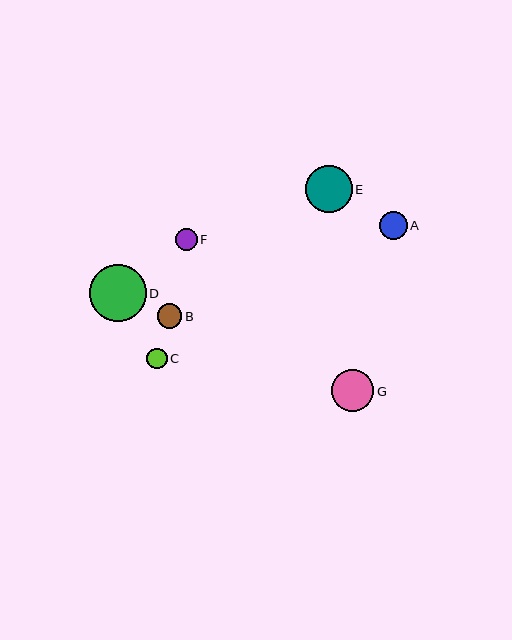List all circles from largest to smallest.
From largest to smallest: D, E, G, A, B, F, C.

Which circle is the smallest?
Circle C is the smallest with a size of approximately 20 pixels.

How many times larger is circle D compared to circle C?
Circle D is approximately 2.8 times the size of circle C.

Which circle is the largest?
Circle D is the largest with a size of approximately 57 pixels.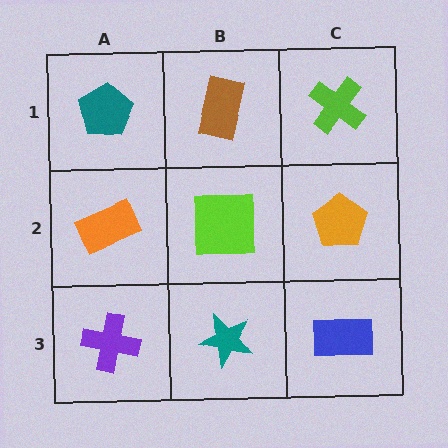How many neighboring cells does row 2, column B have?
4.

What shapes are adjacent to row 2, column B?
A brown rectangle (row 1, column B), a teal star (row 3, column B), an orange rectangle (row 2, column A), an orange pentagon (row 2, column C).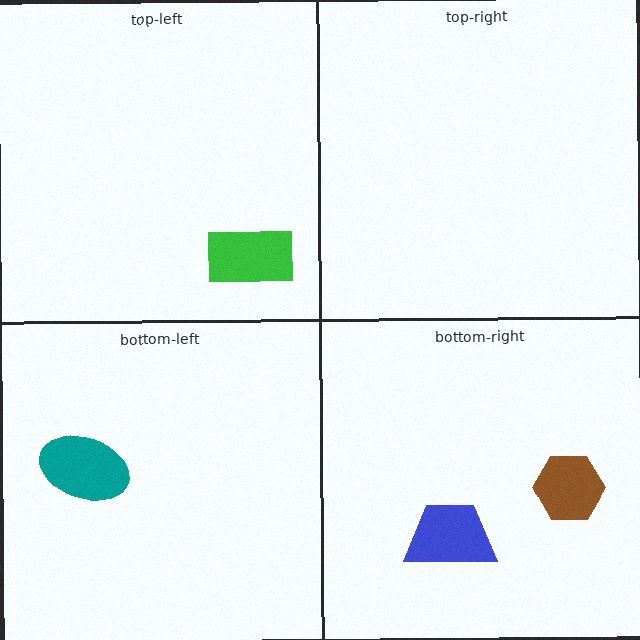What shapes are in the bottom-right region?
The brown hexagon, the blue trapezoid.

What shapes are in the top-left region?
The green rectangle.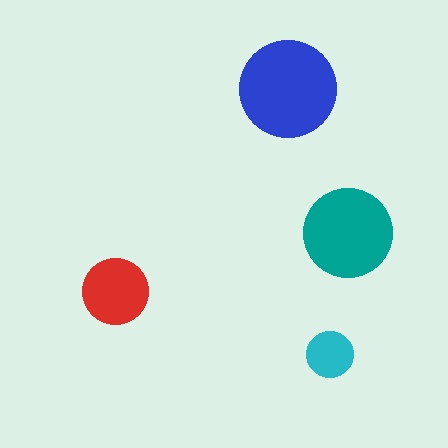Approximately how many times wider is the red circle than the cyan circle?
About 1.5 times wider.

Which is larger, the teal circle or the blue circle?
The blue one.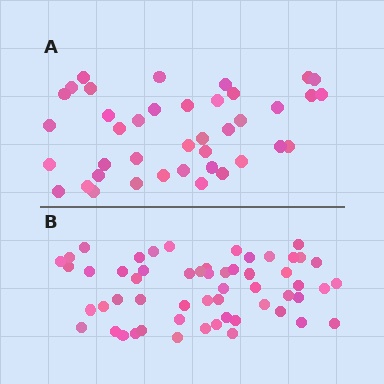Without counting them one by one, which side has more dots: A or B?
Region B (the bottom region) has more dots.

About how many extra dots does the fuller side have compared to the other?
Region B has approximately 15 more dots than region A.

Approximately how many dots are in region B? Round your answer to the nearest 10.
About 60 dots. (The exact count is 56, which rounds to 60.)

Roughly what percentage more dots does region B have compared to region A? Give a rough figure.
About 40% more.